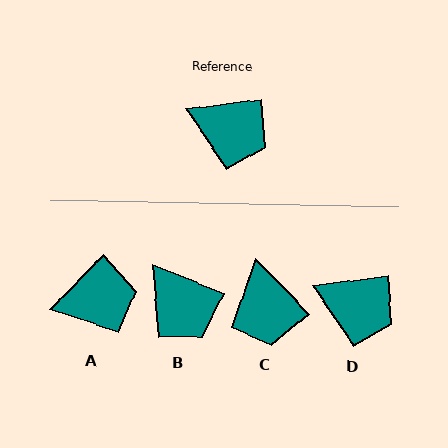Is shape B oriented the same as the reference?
No, it is off by about 30 degrees.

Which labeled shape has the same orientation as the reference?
D.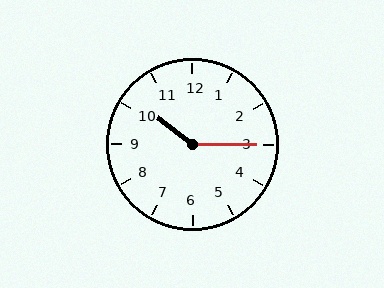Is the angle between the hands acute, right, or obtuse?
It is obtuse.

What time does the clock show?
10:15.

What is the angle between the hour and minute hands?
Approximately 142 degrees.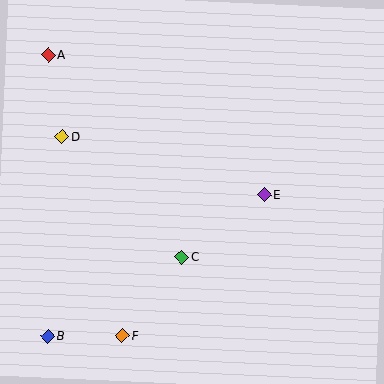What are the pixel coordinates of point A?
Point A is at (48, 55).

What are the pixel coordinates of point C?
Point C is at (182, 257).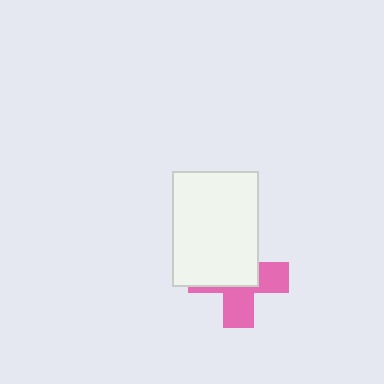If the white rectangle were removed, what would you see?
You would see the complete pink cross.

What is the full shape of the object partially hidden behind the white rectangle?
The partially hidden object is a pink cross.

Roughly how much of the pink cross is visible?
About half of it is visible (roughly 45%).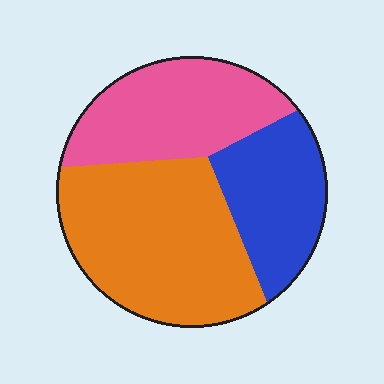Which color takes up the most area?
Orange, at roughly 45%.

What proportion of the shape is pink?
Pink covers about 30% of the shape.